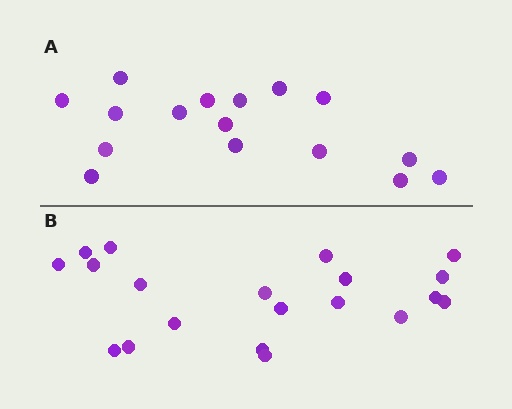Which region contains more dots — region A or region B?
Region B (the bottom region) has more dots.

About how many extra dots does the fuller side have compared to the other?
Region B has about 4 more dots than region A.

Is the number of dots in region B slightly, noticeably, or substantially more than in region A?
Region B has noticeably more, but not dramatically so. The ratio is roughly 1.2 to 1.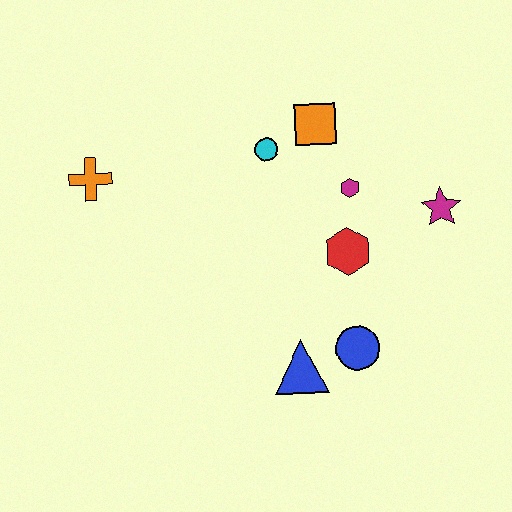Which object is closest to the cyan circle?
The orange square is closest to the cyan circle.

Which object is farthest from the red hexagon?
The orange cross is farthest from the red hexagon.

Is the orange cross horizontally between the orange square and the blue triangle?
No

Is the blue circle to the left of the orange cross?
No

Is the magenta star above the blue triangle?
Yes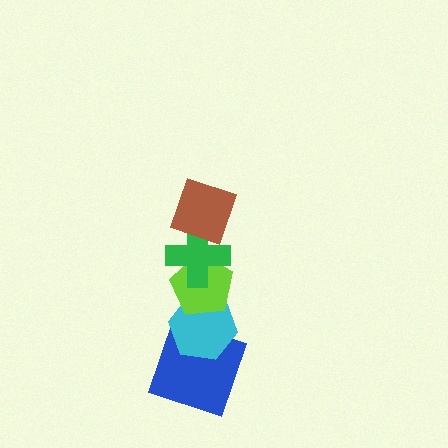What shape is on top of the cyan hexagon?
The lime pentagon is on top of the cyan hexagon.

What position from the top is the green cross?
The green cross is 2nd from the top.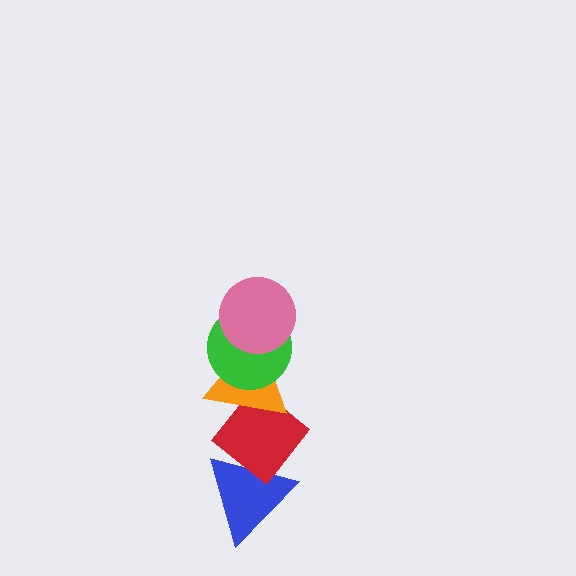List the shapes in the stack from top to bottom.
From top to bottom: the pink circle, the green circle, the orange triangle, the red diamond, the blue triangle.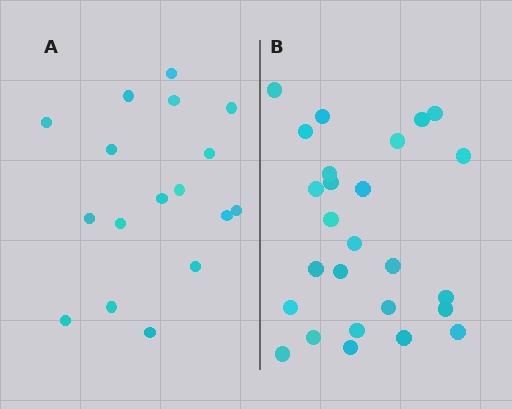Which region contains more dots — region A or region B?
Region B (the right region) has more dots.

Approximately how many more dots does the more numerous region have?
Region B has roughly 8 or so more dots than region A.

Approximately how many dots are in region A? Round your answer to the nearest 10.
About 20 dots. (The exact count is 17, which rounds to 20.)